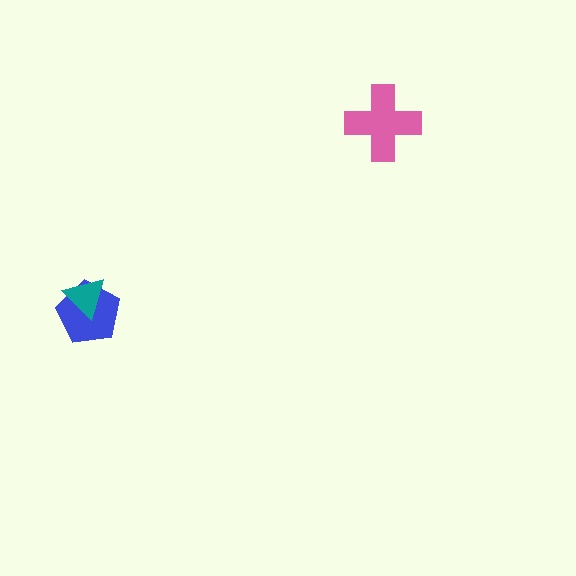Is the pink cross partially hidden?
No, no other shape covers it.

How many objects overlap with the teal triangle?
1 object overlaps with the teal triangle.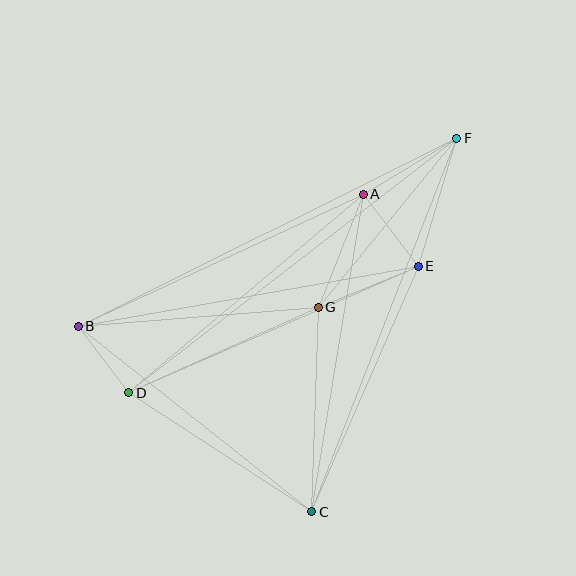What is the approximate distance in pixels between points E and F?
The distance between E and F is approximately 134 pixels.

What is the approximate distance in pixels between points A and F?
The distance between A and F is approximately 109 pixels.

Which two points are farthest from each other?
Points B and F are farthest from each other.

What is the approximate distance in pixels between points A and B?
The distance between A and B is approximately 314 pixels.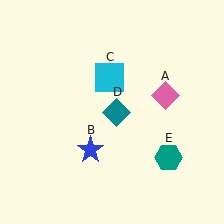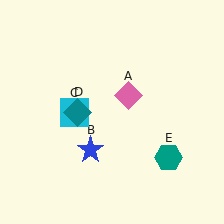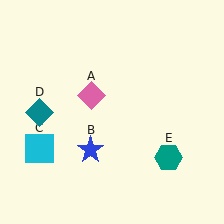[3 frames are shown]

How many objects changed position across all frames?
3 objects changed position: pink diamond (object A), cyan square (object C), teal diamond (object D).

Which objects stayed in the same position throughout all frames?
Blue star (object B) and teal hexagon (object E) remained stationary.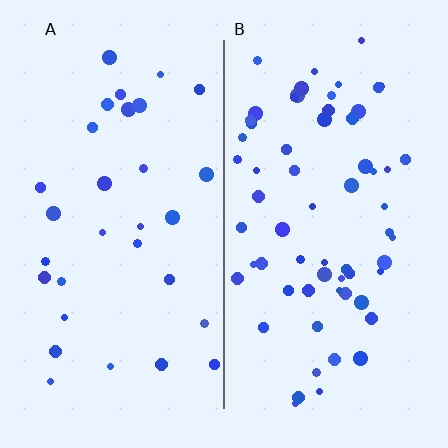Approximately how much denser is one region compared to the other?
Approximately 2.1× — region B over region A.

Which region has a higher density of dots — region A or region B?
B (the right).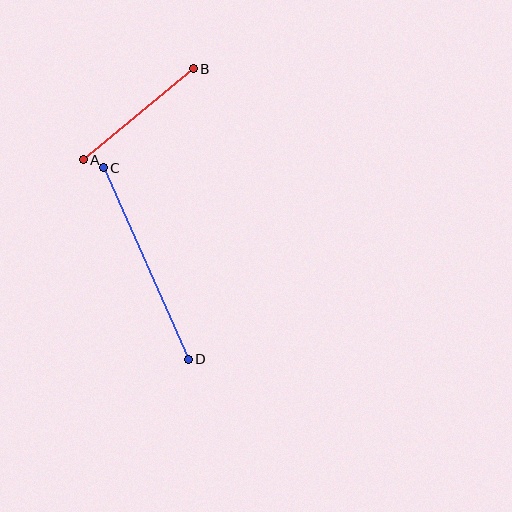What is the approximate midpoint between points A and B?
The midpoint is at approximately (138, 114) pixels.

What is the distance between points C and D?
The distance is approximately 209 pixels.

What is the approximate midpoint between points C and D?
The midpoint is at approximately (146, 263) pixels.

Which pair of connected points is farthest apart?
Points C and D are farthest apart.